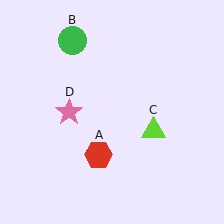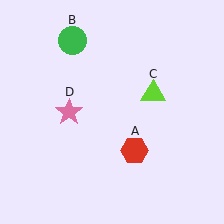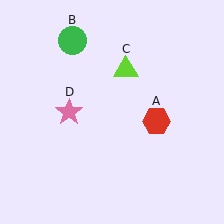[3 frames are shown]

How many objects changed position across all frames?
2 objects changed position: red hexagon (object A), lime triangle (object C).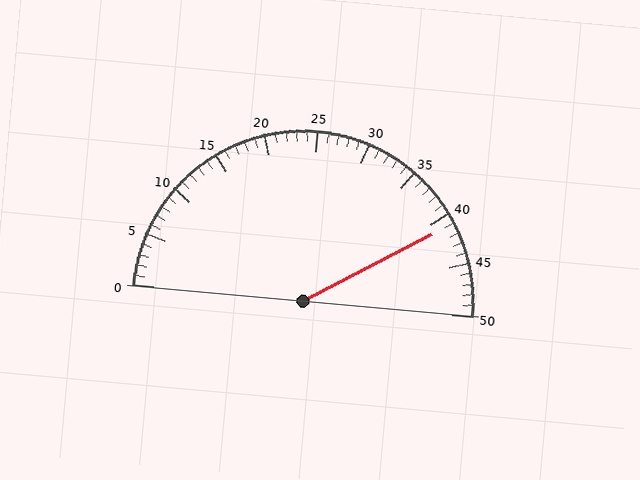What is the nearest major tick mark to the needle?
The nearest major tick mark is 40.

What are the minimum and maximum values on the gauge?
The gauge ranges from 0 to 50.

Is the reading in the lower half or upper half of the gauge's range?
The reading is in the upper half of the range (0 to 50).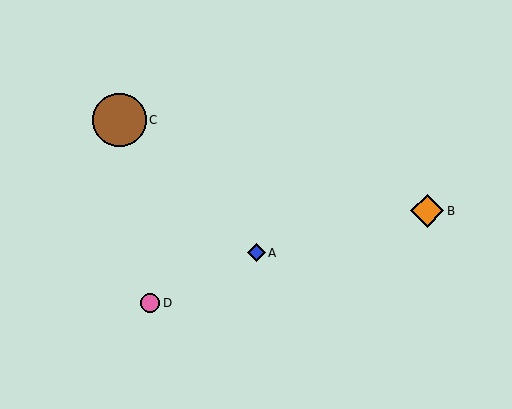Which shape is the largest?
The brown circle (labeled C) is the largest.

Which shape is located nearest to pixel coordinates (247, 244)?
The blue diamond (labeled A) at (256, 253) is nearest to that location.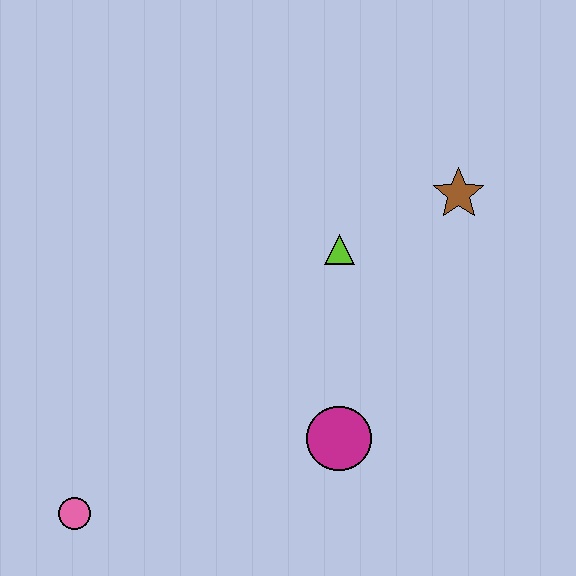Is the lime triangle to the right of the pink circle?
Yes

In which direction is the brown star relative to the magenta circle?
The brown star is above the magenta circle.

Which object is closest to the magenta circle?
The lime triangle is closest to the magenta circle.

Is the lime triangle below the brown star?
Yes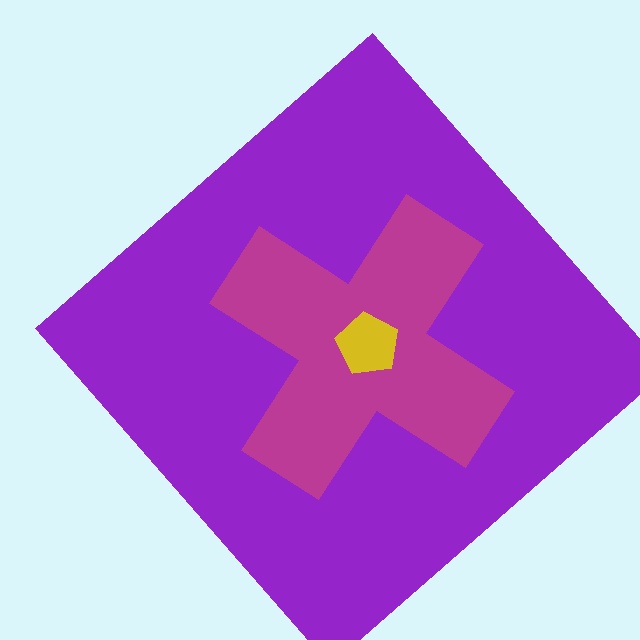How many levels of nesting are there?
3.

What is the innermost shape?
The yellow pentagon.